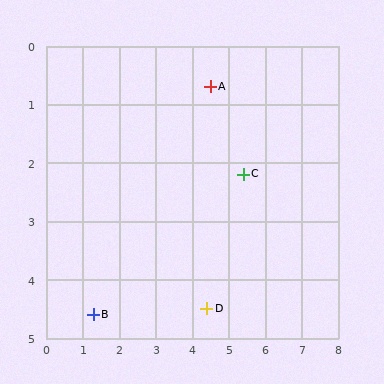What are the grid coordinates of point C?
Point C is at approximately (5.4, 2.2).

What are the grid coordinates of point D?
Point D is at approximately (4.4, 4.5).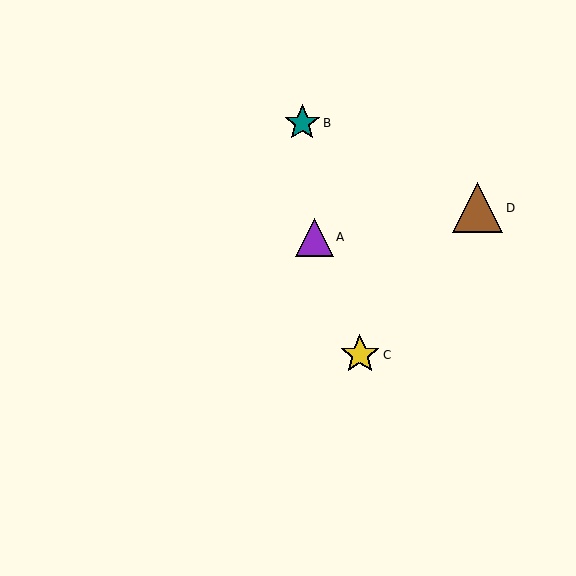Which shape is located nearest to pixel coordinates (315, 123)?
The teal star (labeled B) at (302, 123) is nearest to that location.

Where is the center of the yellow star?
The center of the yellow star is at (360, 355).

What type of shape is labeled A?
Shape A is a purple triangle.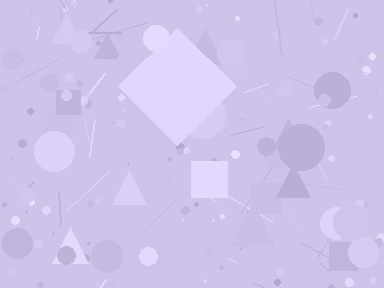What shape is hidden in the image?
A diamond is hidden in the image.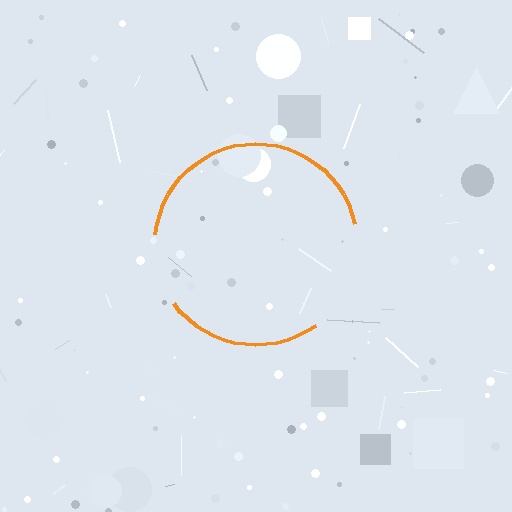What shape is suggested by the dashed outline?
The dashed outline suggests a circle.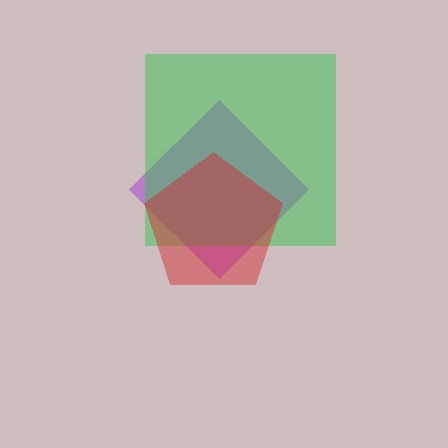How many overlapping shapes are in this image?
There are 3 overlapping shapes in the image.